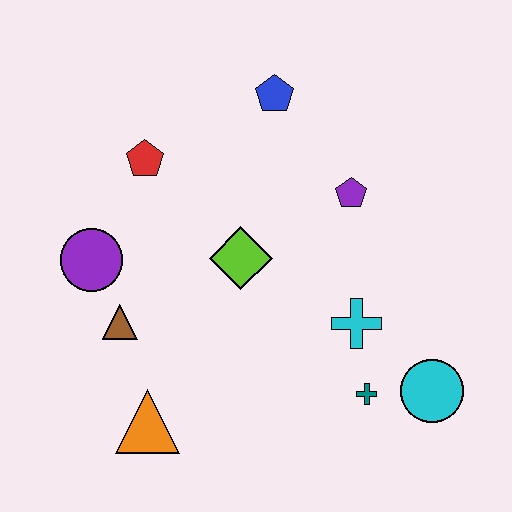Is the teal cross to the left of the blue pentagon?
No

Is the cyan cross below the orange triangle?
No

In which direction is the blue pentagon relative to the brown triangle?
The blue pentagon is above the brown triangle.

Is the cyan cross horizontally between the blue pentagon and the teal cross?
Yes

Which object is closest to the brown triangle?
The purple circle is closest to the brown triangle.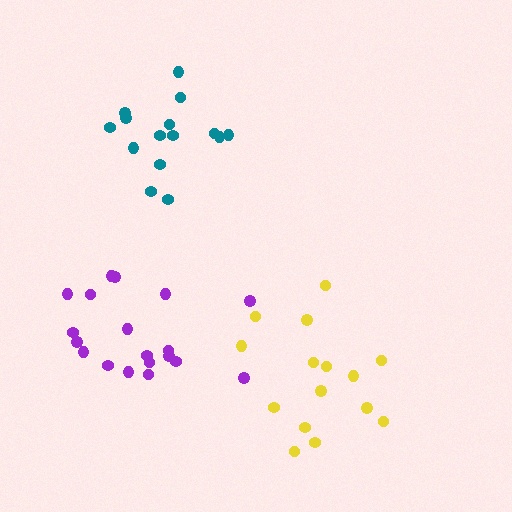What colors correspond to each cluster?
The clusters are colored: yellow, purple, teal.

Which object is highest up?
The teal cluster is topmost.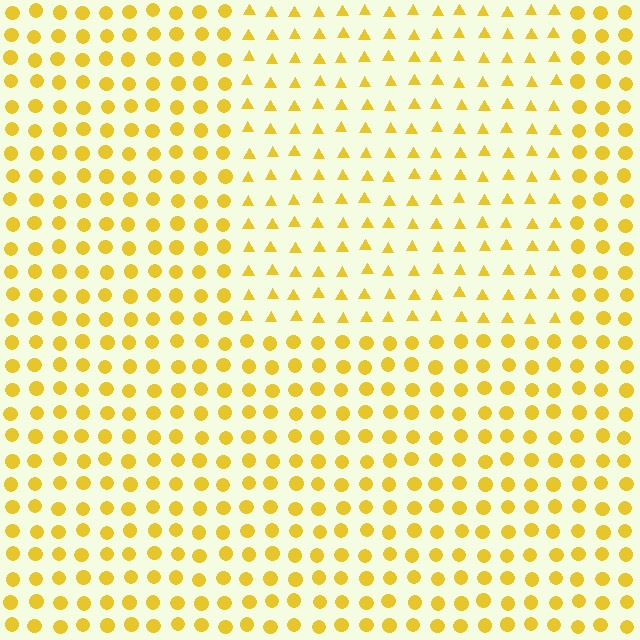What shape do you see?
I see a rectangle.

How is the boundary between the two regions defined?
The boundary is defined by a change in element shape: triangles inside vs. circles outside. All elements share the same color and spacing.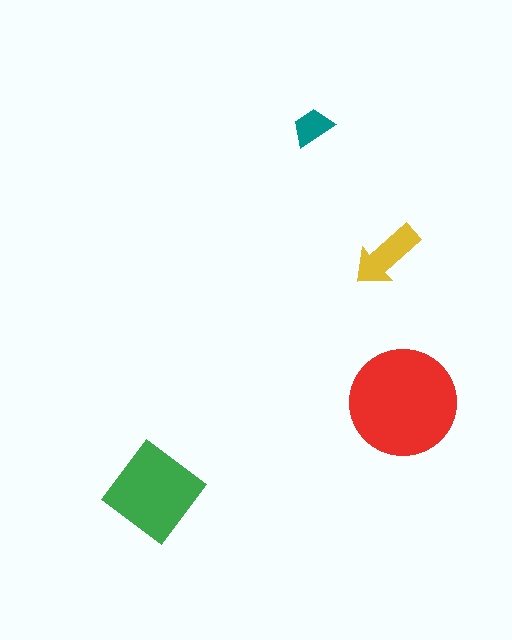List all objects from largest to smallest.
The red circle, the green diamond, the yellow arrow, the teal trapezoid.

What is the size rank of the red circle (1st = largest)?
1st.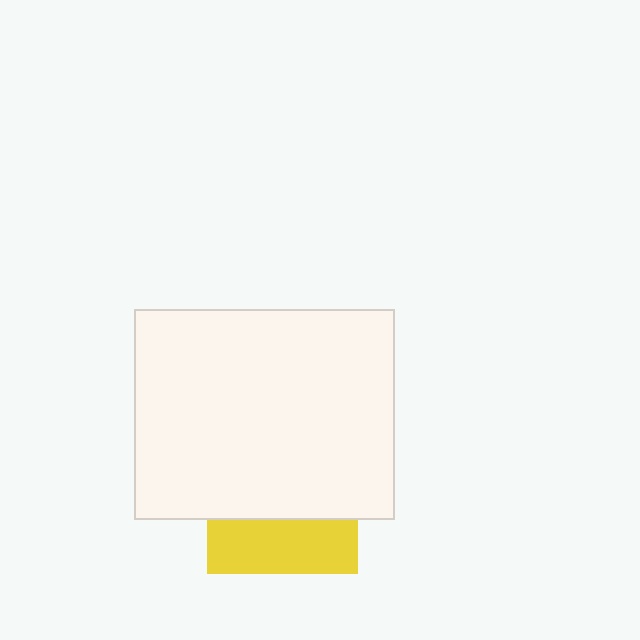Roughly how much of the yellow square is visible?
A small part of it is visible (roughly 36%).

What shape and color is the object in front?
The object in front is a white rectangle.